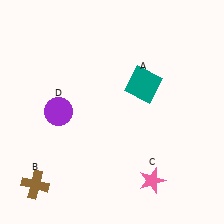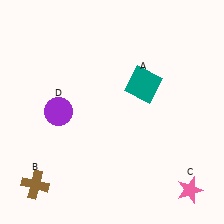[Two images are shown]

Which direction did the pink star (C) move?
The pink star (C) moved right.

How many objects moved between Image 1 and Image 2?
1 object moved between the two images.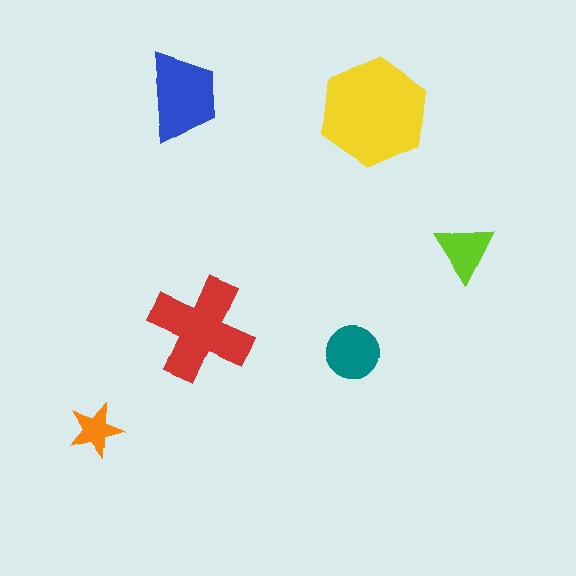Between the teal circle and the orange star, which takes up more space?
The teal circle.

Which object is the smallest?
The orange star.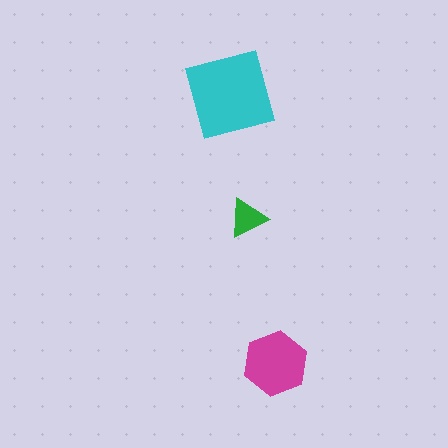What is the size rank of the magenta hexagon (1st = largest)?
2nd.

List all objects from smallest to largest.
The green triangle, the magenta hexagon, the cyan square.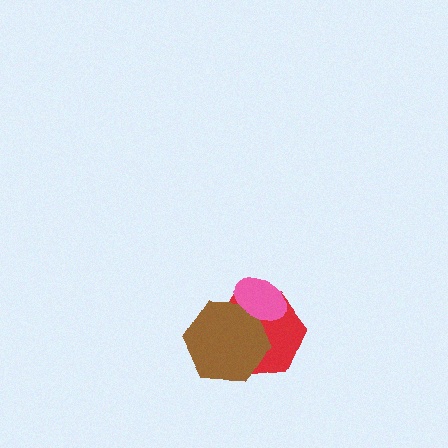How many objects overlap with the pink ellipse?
2 objects overlap with the pink ellipse.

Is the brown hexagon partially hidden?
Yes, it is partially covered by another shape.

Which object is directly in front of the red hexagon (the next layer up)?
The brown hexagon is directly in front of the red hexagon.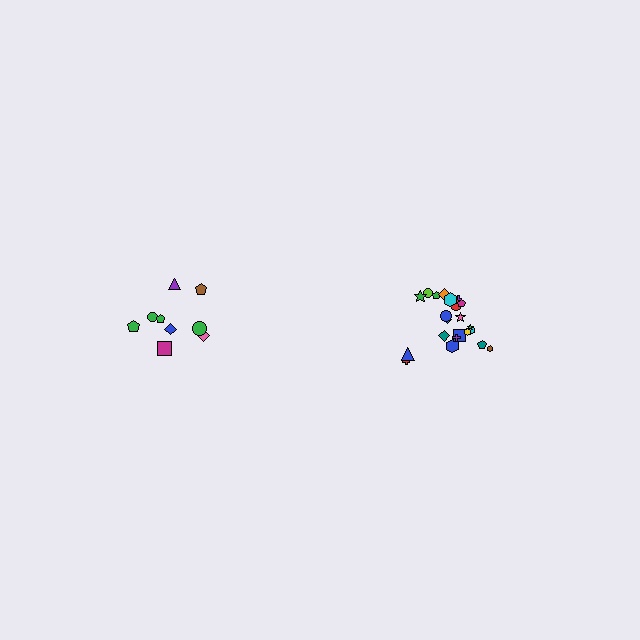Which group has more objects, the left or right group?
The right group.